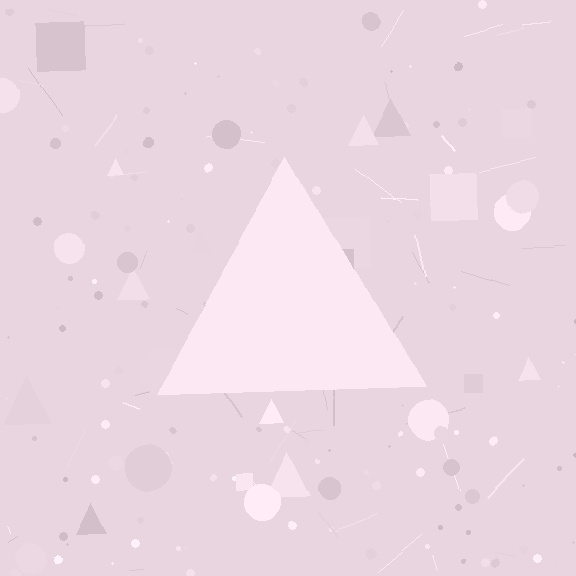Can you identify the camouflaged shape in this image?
The camouflaged shape is a triangle.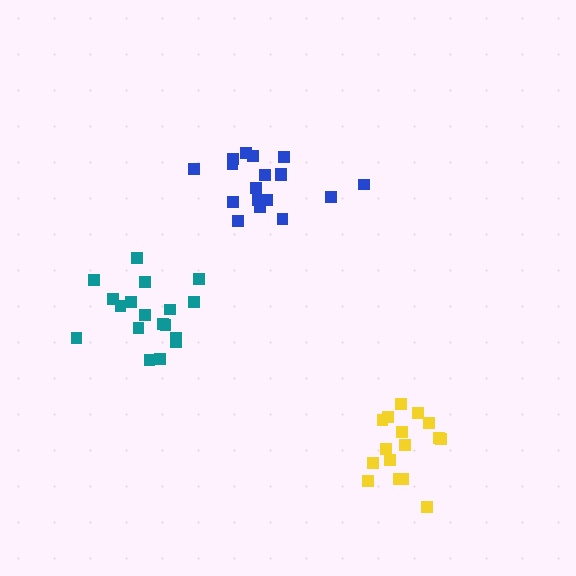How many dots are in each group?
Group 1: 16 dots, Group 2: 18 dots, Group 3: 18 dots (52 total).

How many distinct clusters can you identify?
There are 3 distinct clusters.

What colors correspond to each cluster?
The clusters are colored: yellow, blue, teal.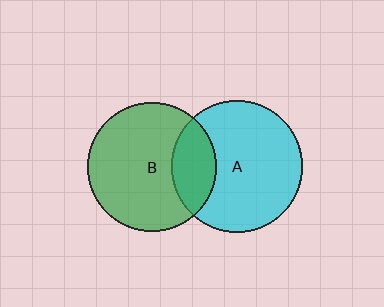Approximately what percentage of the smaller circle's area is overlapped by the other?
Approximately 25%.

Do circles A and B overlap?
Yes.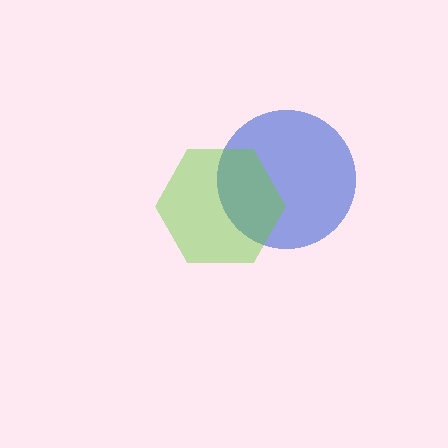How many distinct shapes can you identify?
There are 2 distinct shapes: a blue circle, a lime hexagon.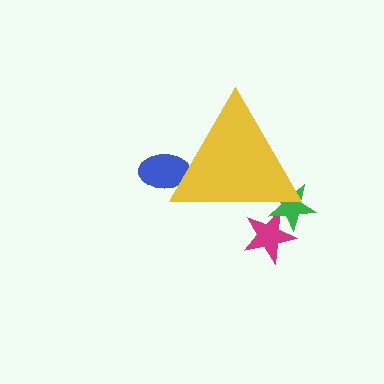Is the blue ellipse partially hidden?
Yes, the blue ellipse is partially hidden behind the yellow triangle.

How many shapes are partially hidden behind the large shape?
3 shapes are partially hidden.